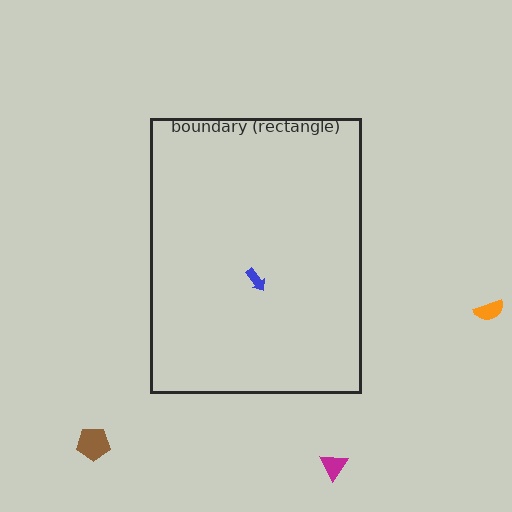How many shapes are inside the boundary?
1 inside, 3 outside.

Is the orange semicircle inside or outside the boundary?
Outside.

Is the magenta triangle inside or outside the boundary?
Outside.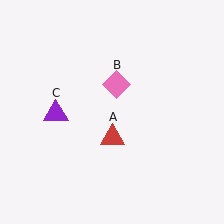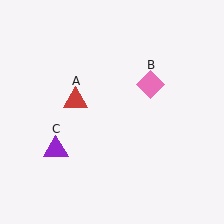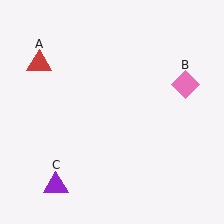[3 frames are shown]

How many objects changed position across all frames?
3 objects changed position: red triangle (object A), pink diamond (object B), purple triangle (object C).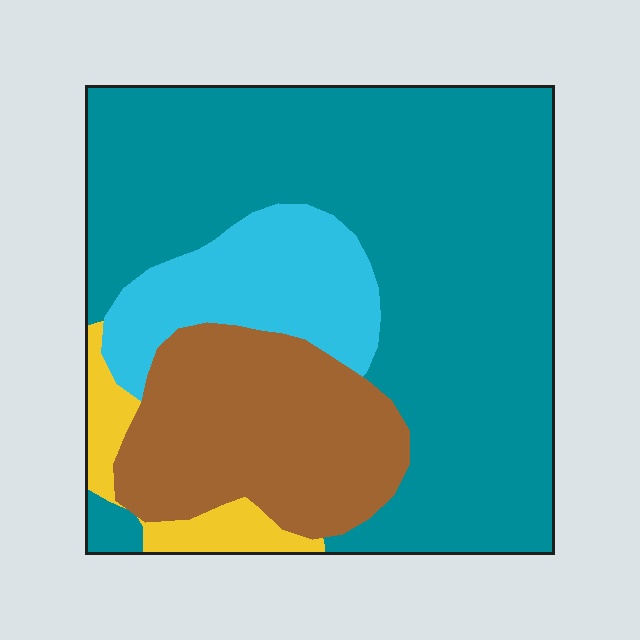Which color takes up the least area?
Yellow, at roughly 5%.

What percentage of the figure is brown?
Brown takes up about one fifth (1/5) of the figure.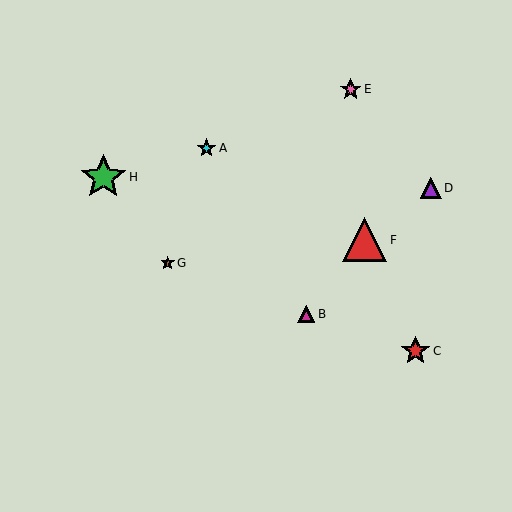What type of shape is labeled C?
Shape C is a red star.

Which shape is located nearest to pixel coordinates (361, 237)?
The red triangle (labeled F) at (365, 240) is nearest to that location.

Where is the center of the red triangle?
The center of the red triangle is at (365, 240).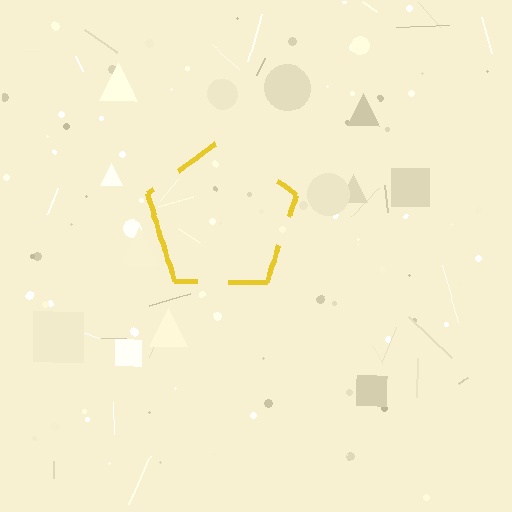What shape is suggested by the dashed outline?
The dashed outline suggests a pentagon.